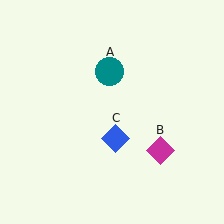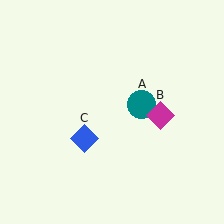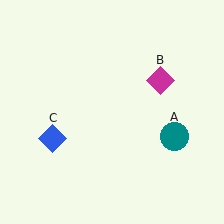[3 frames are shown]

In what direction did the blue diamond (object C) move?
The blue diamond (object C) moved left.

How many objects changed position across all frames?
3 objects changed position: teal circle (object A), magenta diamond (object B), blue diamond (object C).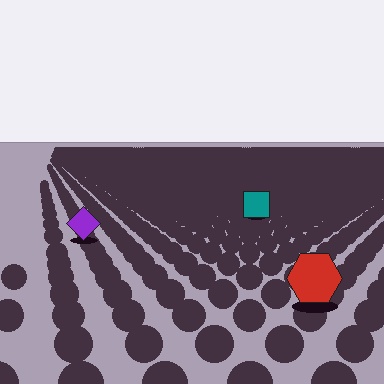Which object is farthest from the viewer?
The teal square is farthest from the viewer. It appears smaller and the ground texture around it is denser.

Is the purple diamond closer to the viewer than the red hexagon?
No. The red hexagon is closer — you can tell from the texture gradient: the ground texture is coarser near it.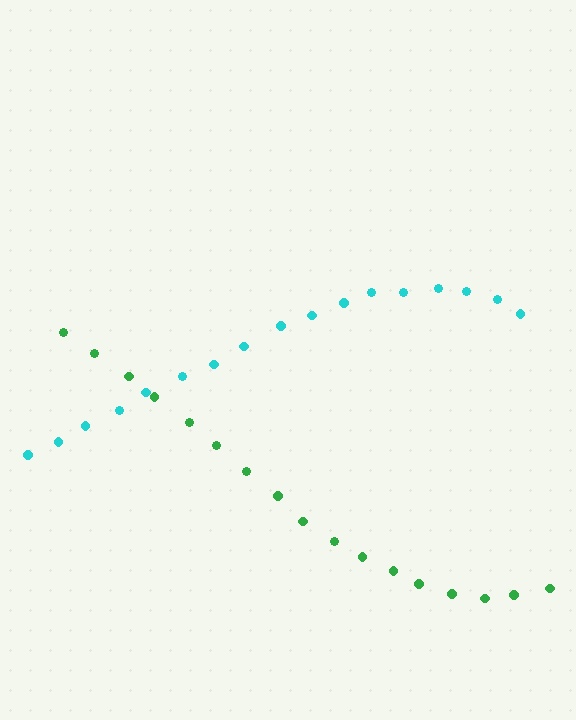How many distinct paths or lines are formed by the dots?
There are 2 distinct paths.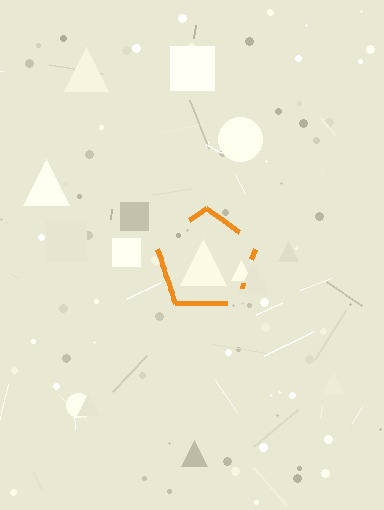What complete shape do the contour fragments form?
The contour fragments form a pentagon.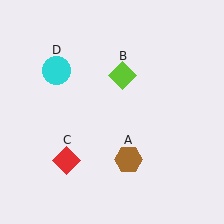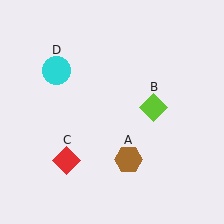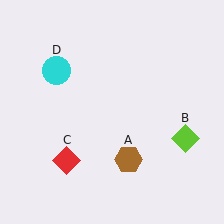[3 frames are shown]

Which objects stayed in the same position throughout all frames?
Brown hexagon (object A) and red diamond (object C) and cyan circle (object D) remained stationary.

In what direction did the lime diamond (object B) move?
The lime diamond (object B) moved down and to the right.